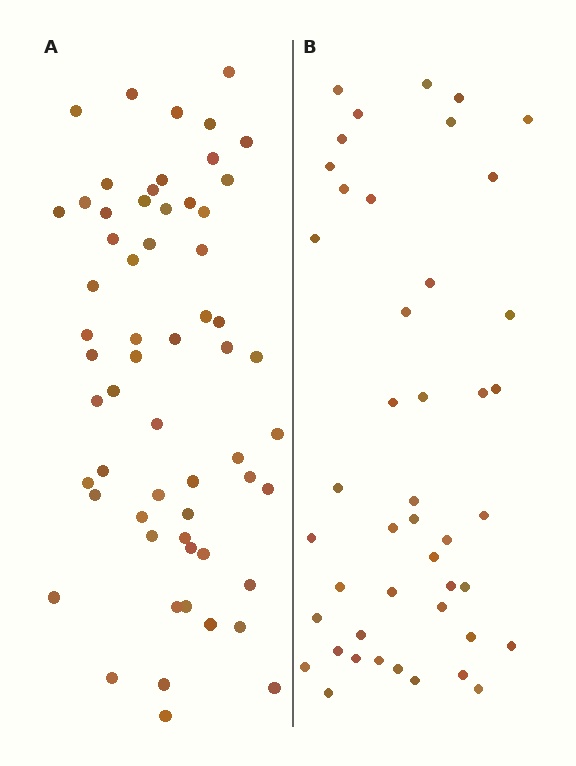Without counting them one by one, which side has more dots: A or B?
Region A (the left region) has more dots.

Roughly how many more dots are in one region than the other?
Region A has approximately 15 more dots than region B.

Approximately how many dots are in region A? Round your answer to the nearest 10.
About 60 dots.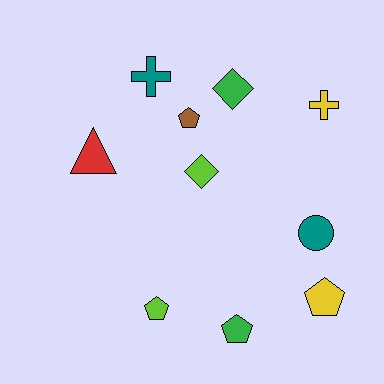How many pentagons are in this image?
There are 4 pentagons.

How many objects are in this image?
There are 10 objects.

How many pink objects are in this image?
There are no pink objects.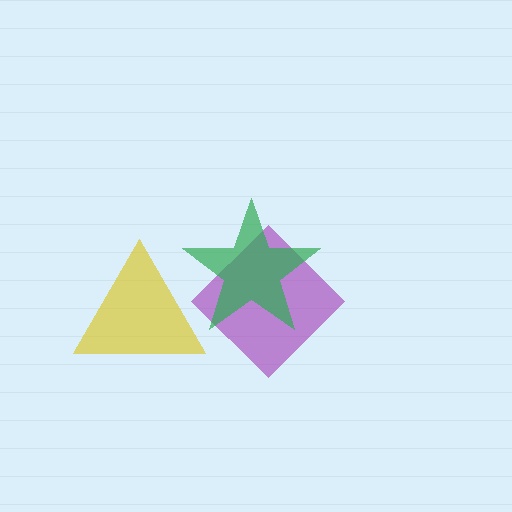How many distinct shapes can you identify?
There are 3 distinct shapes: a yellow triangle, a purple diamond, a green star.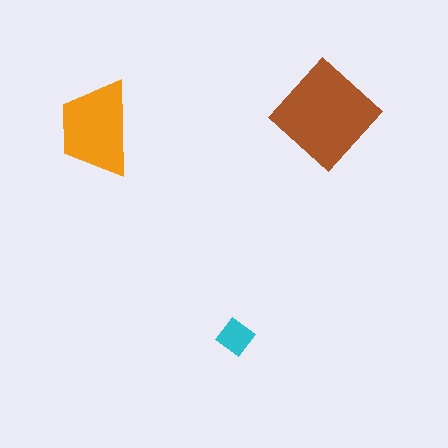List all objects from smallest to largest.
The cyan diamond, the orange trapezoid, the brown diamond.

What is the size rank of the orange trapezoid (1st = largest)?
2nd.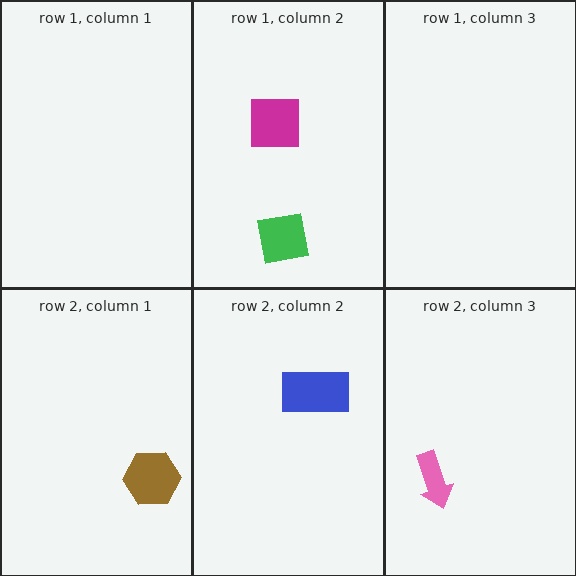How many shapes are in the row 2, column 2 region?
1.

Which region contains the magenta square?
The row 1, column 2 region.